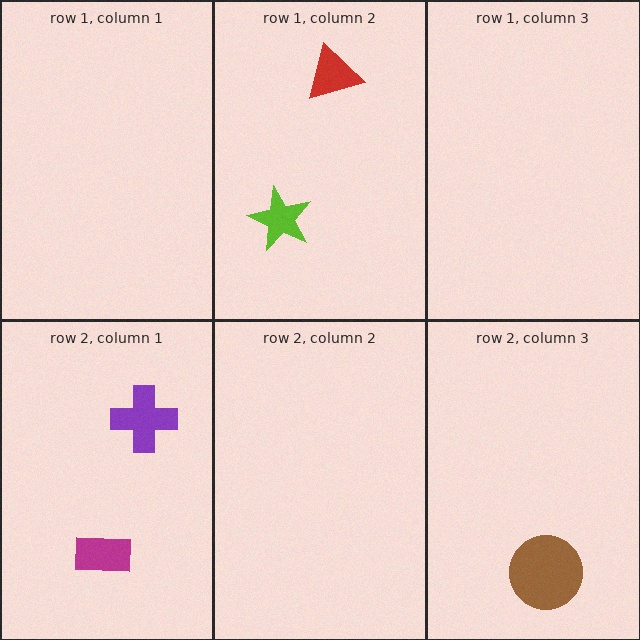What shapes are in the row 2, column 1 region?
The purple cross, the magenta rectangle.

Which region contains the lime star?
The row 1, column 2 region.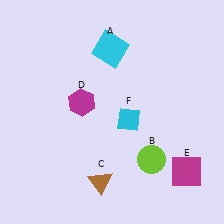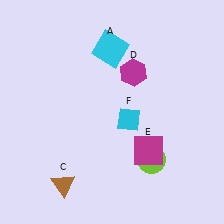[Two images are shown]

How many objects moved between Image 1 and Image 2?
3 objects moved between the two images.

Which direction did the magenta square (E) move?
The magenta square (E) moved left.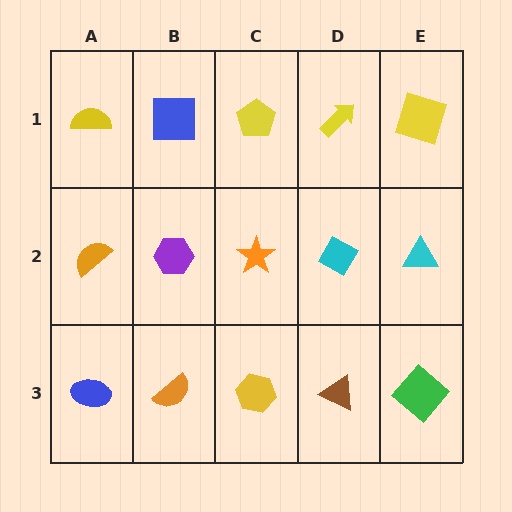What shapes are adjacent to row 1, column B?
A purple hexagon (row 2, column B), a yellow semicircle (row 1, column A), a yellow pentagon (row 1, column C).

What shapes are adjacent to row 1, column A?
An orange semicircle (row 2, column A), a blue square (row 1, column B).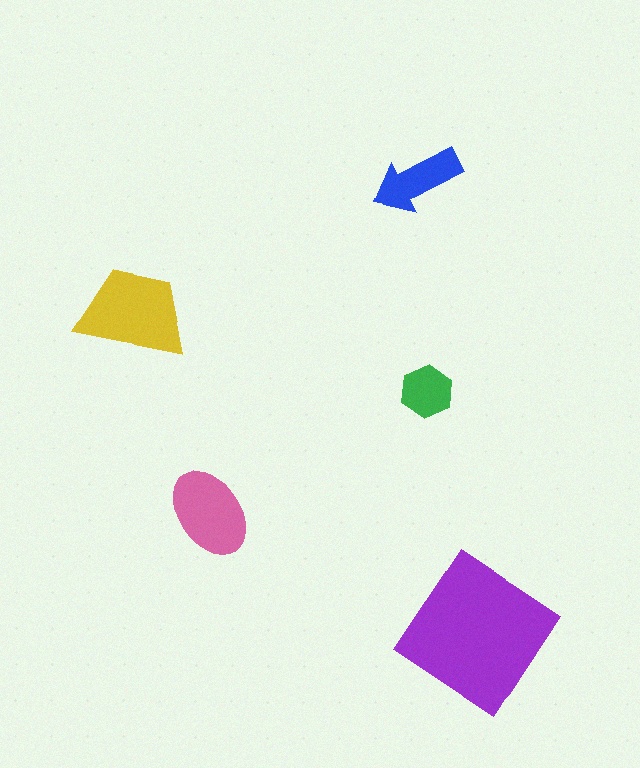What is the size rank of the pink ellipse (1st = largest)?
3rd.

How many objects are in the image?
There are 5 objects in the image.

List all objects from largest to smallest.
The purple diamond, the yellow trapezoid, the pink ellipse, the blue arrow, the green hexagon.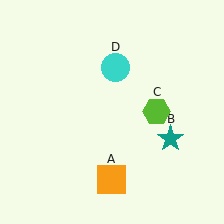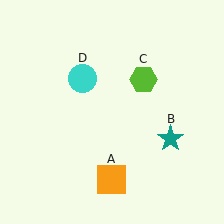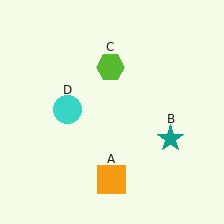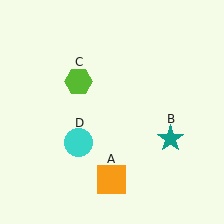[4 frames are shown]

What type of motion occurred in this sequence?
The lime hexagon (object C), cyan circle (object D) rotated counterclockwise around the center of the scene.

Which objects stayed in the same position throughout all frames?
Orange square (object A) and teal star (object B) remained stationary.